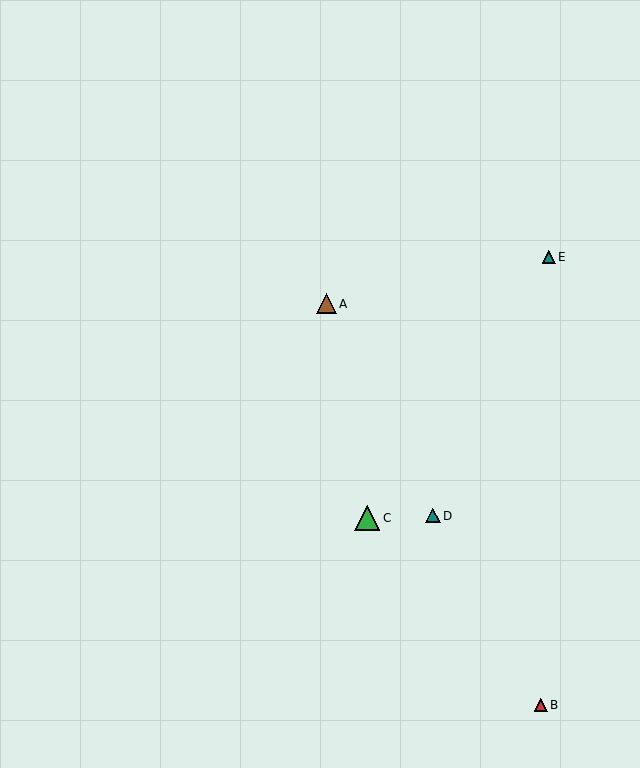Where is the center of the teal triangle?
The center of the teal triangle is at (433, 516).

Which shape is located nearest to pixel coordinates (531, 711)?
The red triangle (labeled B) at (541, 705) is nearest to that location.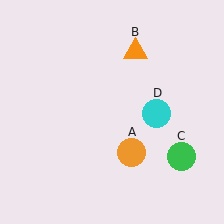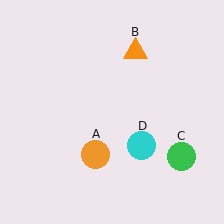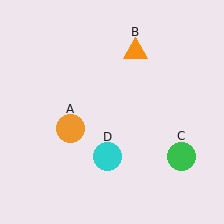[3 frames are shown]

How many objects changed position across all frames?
2 objects changed position: orange circle (object A), cyan circle (object D).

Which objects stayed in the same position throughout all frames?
Orange triangle (object B) and green circle (object C) remained stationary.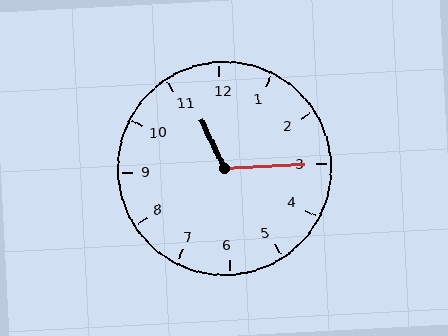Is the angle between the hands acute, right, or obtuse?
It is obtuse.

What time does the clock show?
11:15.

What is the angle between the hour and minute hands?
Approximately 112 degrees.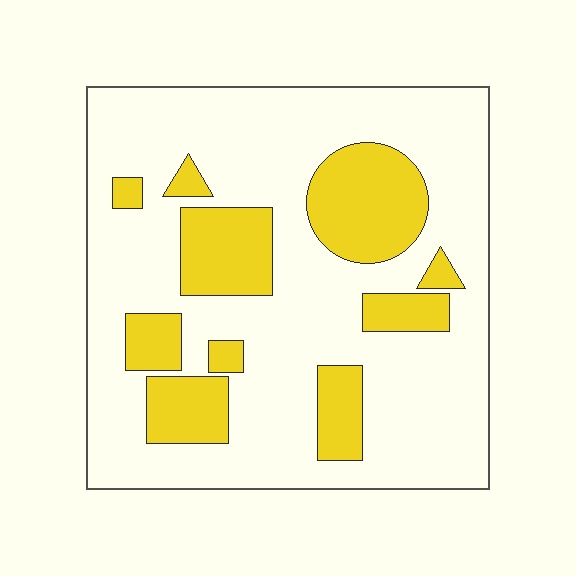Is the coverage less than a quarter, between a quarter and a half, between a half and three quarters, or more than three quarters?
Between a quarter and a half.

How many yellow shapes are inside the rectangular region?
10.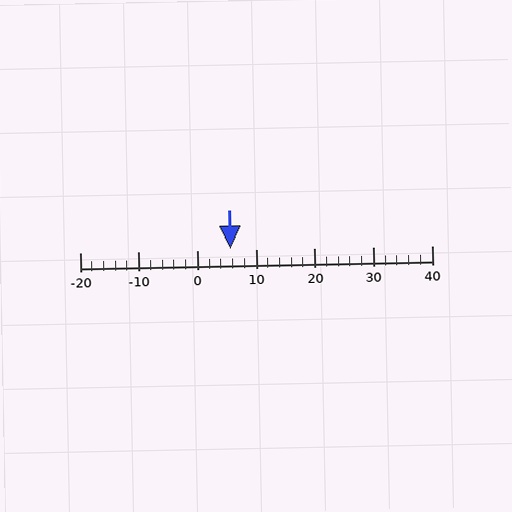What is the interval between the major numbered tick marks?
The major tick marks are spaced 10 units apart.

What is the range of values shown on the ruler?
The ruler shows values from -20 to 40.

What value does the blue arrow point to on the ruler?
The blue arrow points to approximately 6.